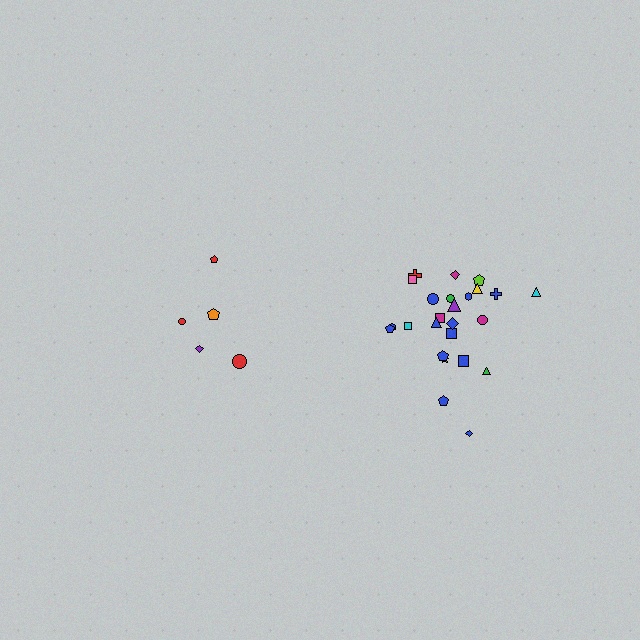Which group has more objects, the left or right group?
The right group.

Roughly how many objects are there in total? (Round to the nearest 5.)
Roughly 30 objects in total.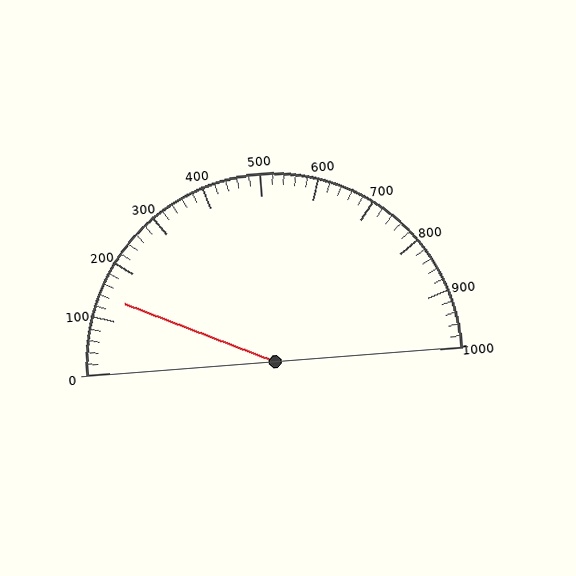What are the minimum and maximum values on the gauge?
The gauge ranges from 0 to 1000.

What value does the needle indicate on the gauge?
The needle indicates approximately 140.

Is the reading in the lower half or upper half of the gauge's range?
The reading is in the lower half of the range (0 to 1000).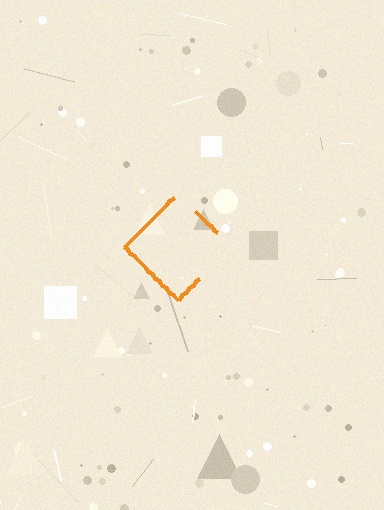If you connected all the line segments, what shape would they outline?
They would outline a diamond.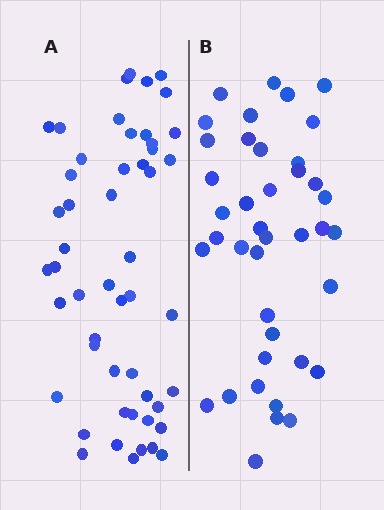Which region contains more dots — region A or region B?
Region A (the left region) has more dots.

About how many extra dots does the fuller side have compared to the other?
Region A has roughly 12 or so more dots than region B.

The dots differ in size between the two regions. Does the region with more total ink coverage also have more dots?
No. Region B has more total ink coverage because its dots are larger, but region A actually contains more individual dots. Total area can be misleading — the number of items is what matters here.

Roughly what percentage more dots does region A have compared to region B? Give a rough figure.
About 30% more.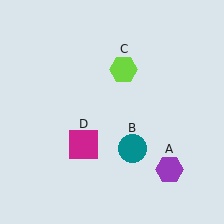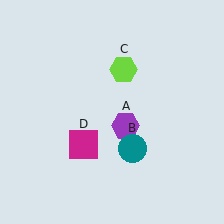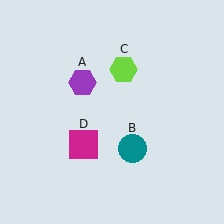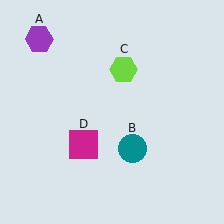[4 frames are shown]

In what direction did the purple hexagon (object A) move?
The purple hexagon (object A) moved up and to the left.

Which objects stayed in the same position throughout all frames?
Teal circle (object B) and lime hexagon (object C) and magenta square (object D) remained stationary.